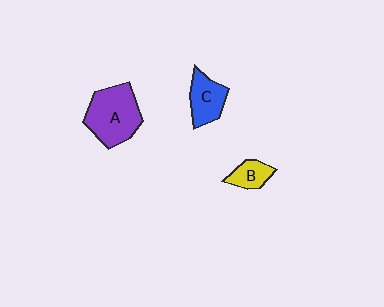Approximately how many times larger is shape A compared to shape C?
Approximately 1.7 times.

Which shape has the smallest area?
Shape B (yellow).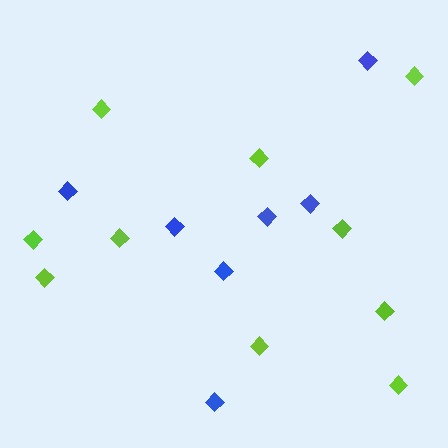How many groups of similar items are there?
There are 2 groups: one group of lime diamonds (10) and one group of blue diamonds (7).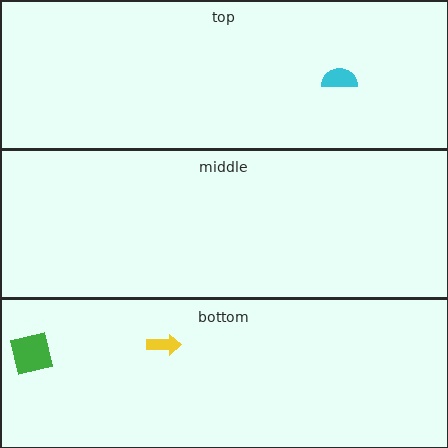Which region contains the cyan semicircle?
The top region.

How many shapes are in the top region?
1.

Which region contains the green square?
The bottom region.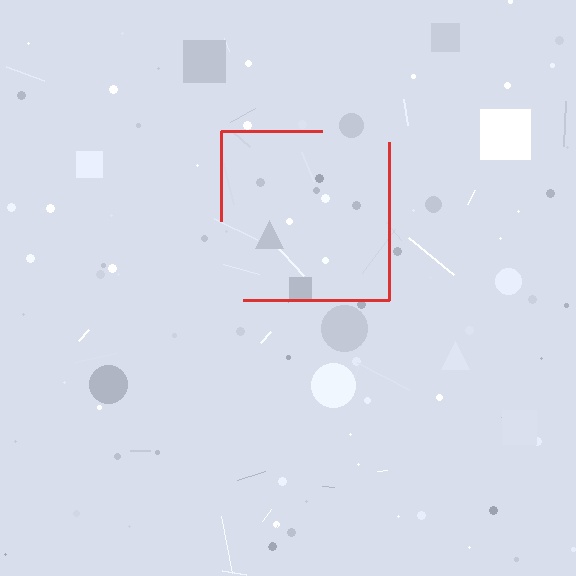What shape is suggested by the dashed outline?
The dashed outline suggests a square.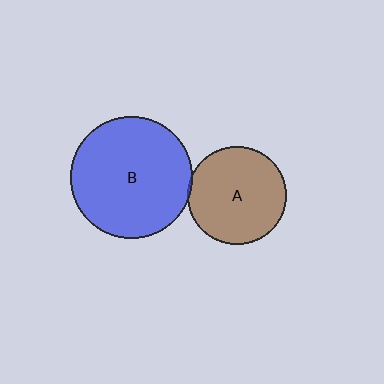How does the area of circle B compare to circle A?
Approximately 1.5 times.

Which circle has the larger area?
Circle B (blue).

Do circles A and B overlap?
Yes.